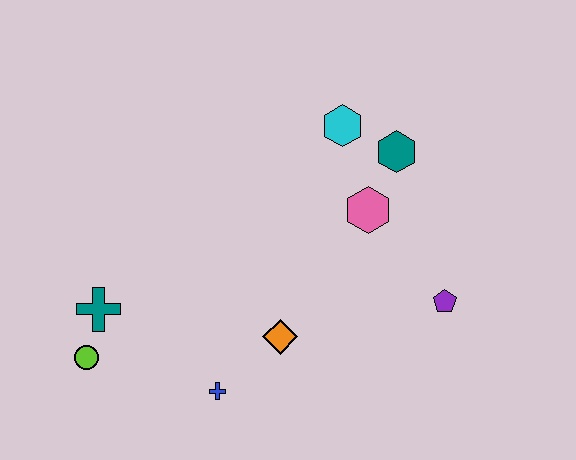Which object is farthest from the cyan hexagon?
The lime circle is farthest from the cyan hexagon.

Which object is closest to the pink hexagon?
The teal hexagon is closest to the pink hexagon.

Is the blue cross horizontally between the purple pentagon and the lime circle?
Yes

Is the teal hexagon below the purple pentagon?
No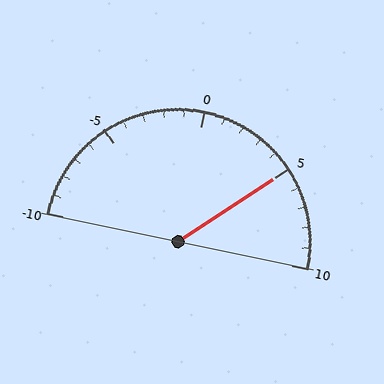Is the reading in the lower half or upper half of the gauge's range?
The reading is in the upper half of the range (-10 to 10).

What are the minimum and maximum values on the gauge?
The gauge ranges from -10 to 10.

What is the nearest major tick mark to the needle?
The nearest major tick mark is 5.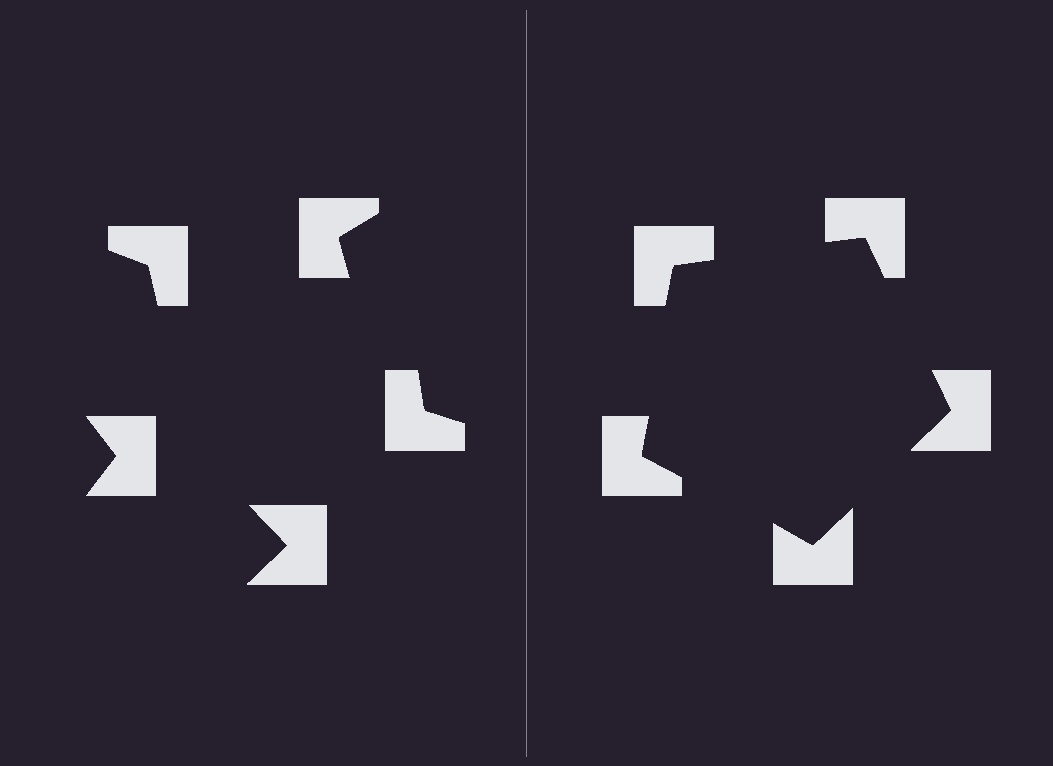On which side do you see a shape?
An illusory pentagon appears on the right side. On the left side the wedge cuts are rotated, so no coherent shape forms.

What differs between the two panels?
The notched squares are positioned identically on both sides; only the wedge orientations differ. On the right they align to a pentagon; on the left they are misaligned.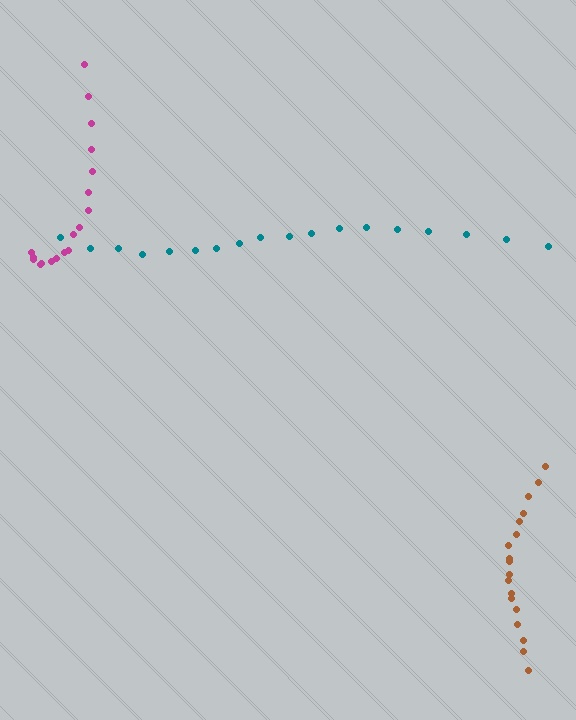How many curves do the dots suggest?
There are 3 distinct paths.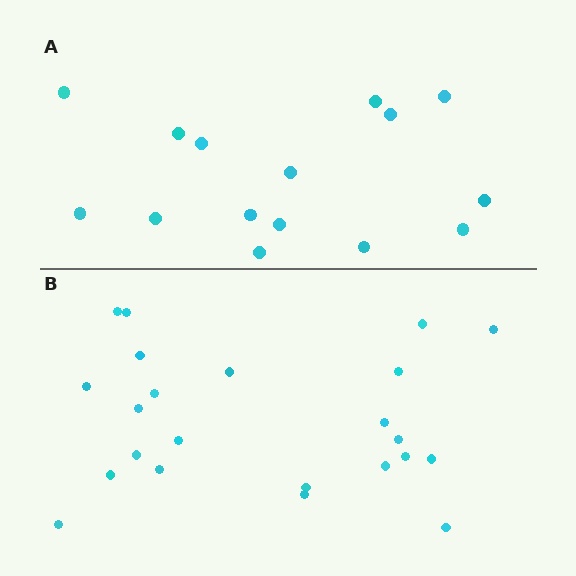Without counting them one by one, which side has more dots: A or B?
Region B (the bottom region) has more dots.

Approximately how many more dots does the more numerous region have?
Region B has roughly 8 or so more dots than region A.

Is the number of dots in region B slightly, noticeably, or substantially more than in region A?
Region B has substantially more. The ratio is roughly 1.5 to 1.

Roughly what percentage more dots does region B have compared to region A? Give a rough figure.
About 55% more.